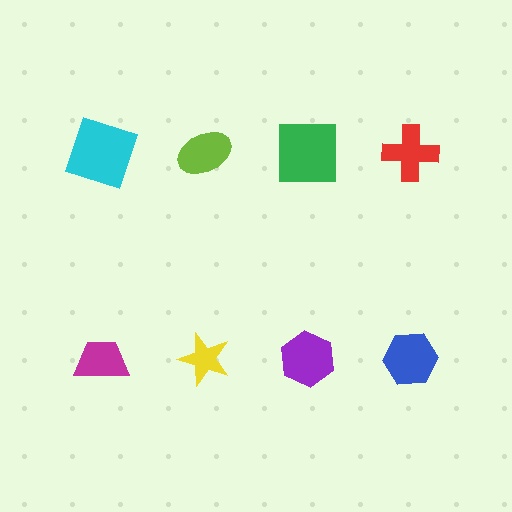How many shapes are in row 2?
4 shapes.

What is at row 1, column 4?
A red cross.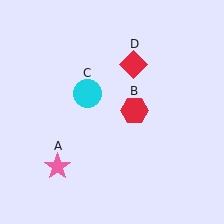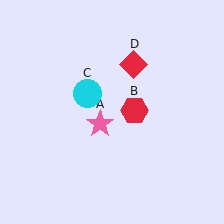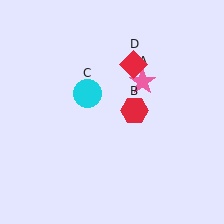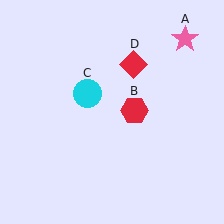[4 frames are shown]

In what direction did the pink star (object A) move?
The pink star (object A) moved up and to the right.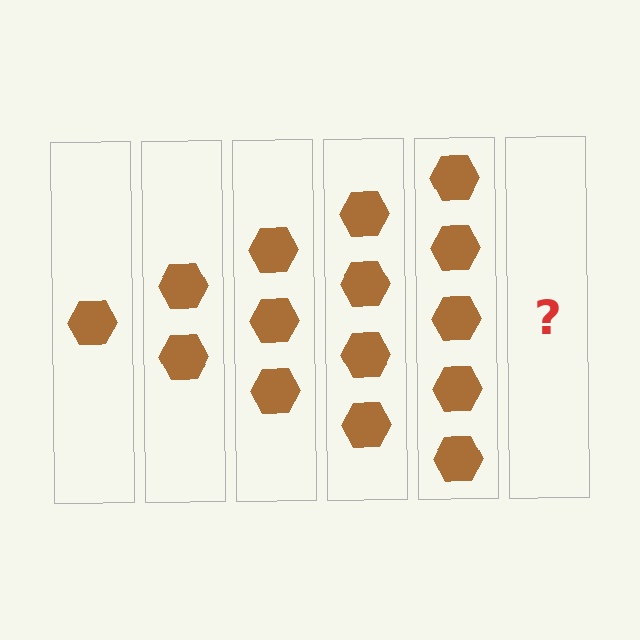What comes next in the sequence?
The next element should be 6 hexagons.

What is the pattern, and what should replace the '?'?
The pattern is that each step adds one more hexagon. The '?' should be 6 hexagons.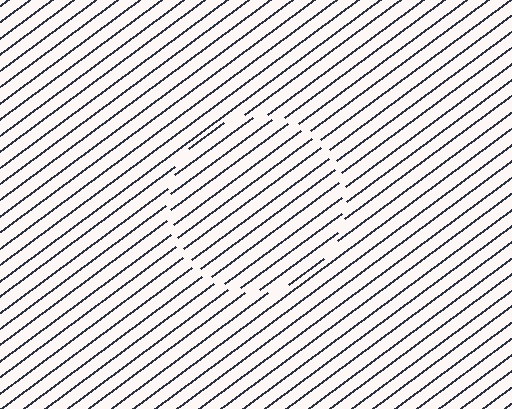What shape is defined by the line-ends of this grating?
An illusory circle. The interior of the shape contains the same grating, shifted by half a period — the contour is defined by the phase discontinuity where line-ends from the inner and outer gratings abut.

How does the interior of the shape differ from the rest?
The interior of the shape contains the same grating, shifted by half a period — the contour is defined by the phase discontinuity where line-ends from the inner and outer gratings abut.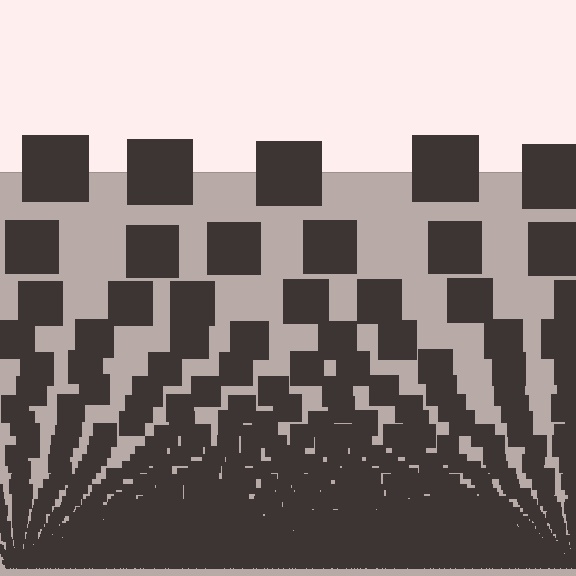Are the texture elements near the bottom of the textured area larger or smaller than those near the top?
Smaller. The gradient is inverted — elements near the bottom are smaller and denser.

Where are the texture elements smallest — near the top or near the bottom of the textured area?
Near the bottom.